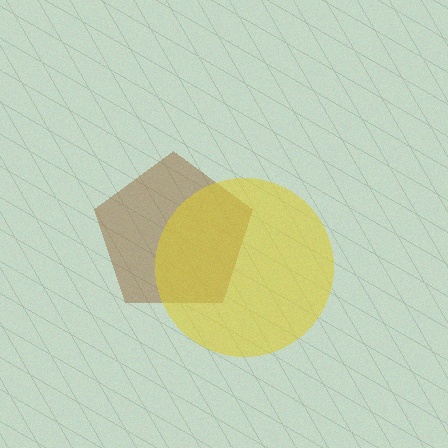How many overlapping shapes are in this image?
There are 2 overlapping shapes in the image.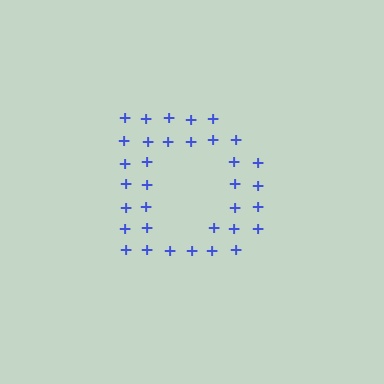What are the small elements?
The small elements are plus signs.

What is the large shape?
The large shape is the letter D.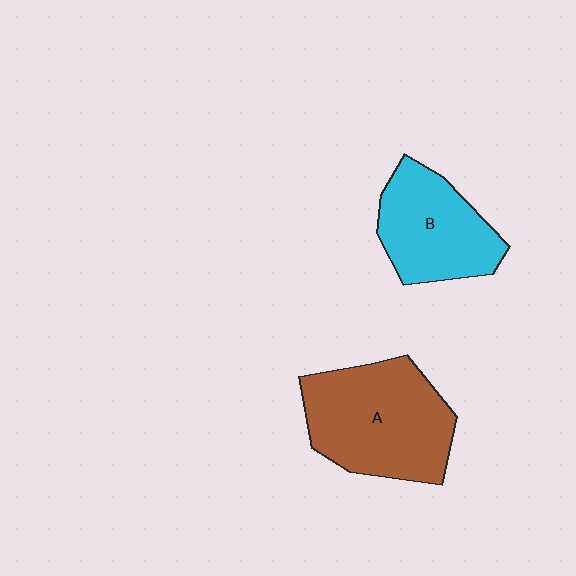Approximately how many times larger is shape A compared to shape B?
Approximately 1.4 times.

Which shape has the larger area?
Shape A (brown).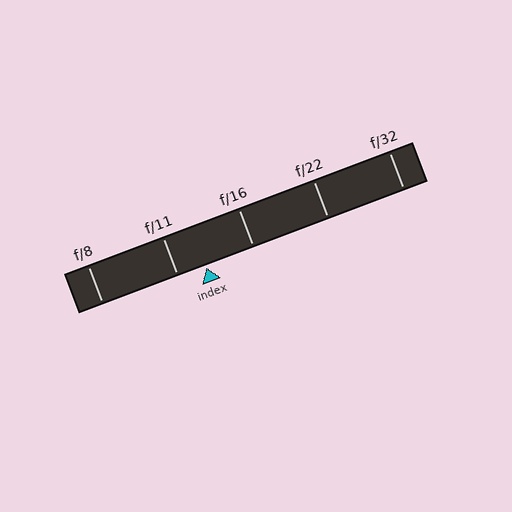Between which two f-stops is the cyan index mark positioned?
The index mark is between f/11 and f/16.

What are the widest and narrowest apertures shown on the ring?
The widest aperture shown is f/8 and the narrowest is f/32.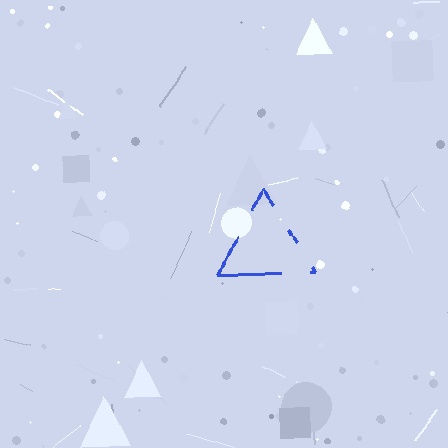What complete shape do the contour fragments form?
The contour fragments form a triangle.